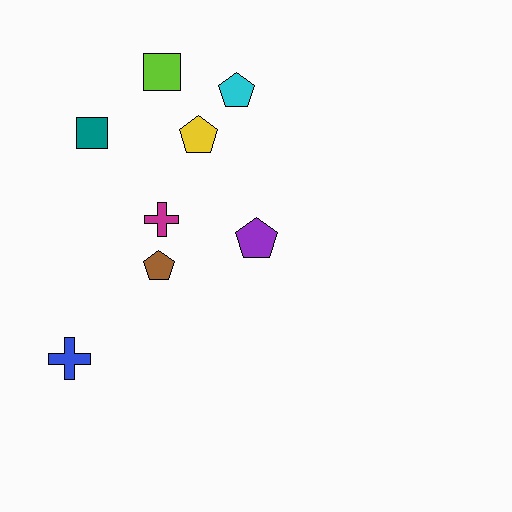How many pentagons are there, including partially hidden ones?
There are 4 pentagons.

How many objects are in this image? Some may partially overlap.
There are 8 objects.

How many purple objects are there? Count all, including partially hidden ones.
There is 1 purple object.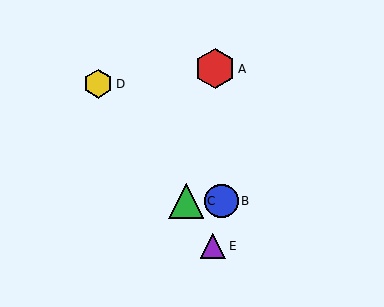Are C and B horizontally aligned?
Yes, both are at y≈201.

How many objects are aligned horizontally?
2 objects (B, C) are aligned horizontally.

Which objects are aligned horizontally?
Objects B, C are aligned horizontally.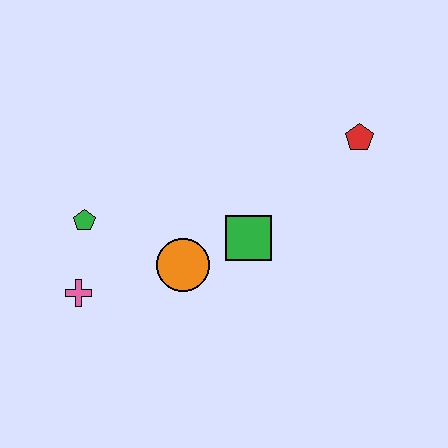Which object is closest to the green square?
The orange circle is closest to the green square.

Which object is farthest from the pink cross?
The red pentagon is farthest from the pink cross.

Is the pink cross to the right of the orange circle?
No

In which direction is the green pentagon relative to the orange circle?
The green pentagon is to the left of the orange circle.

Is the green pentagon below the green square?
No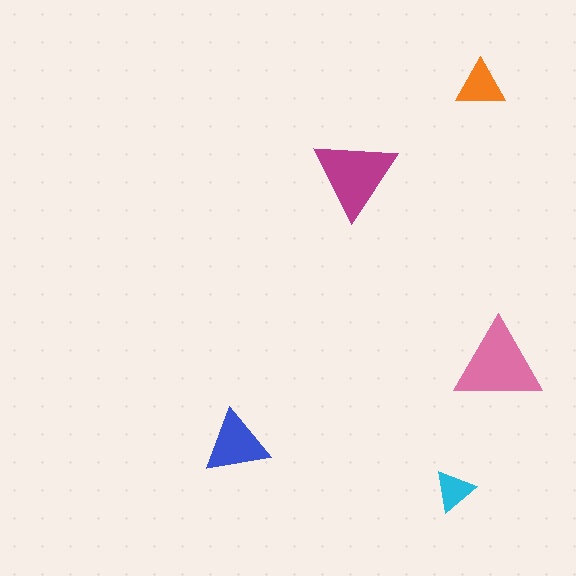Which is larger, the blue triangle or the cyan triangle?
The blue one.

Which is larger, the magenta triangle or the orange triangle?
The magenta one.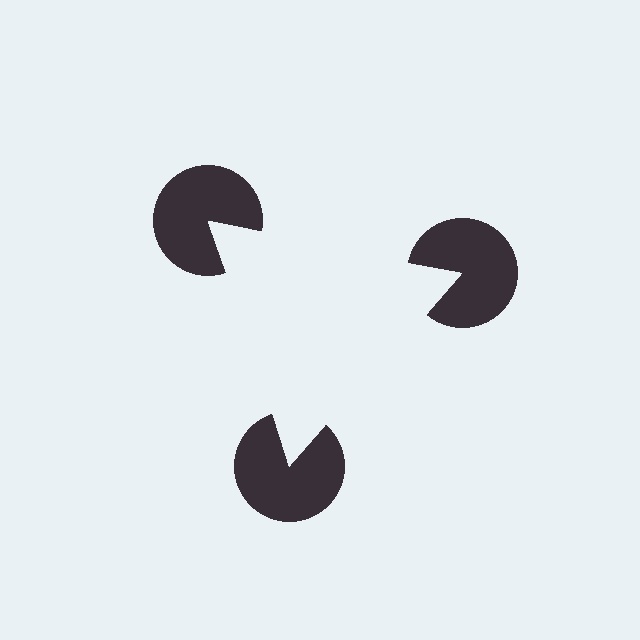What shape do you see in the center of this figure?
An illusory triangle — its edges are inferred from the aligned wedge cuts in the pac-man discs, not physically drawn.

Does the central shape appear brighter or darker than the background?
It typically appears slightly brighter than the background, even though no actual brightness change is drawn.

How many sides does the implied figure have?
3 sides.